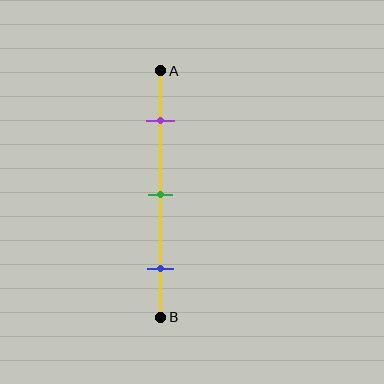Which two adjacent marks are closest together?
The purple and green marks are the closest adjacent pair.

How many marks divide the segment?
There are 3 marks dividing the segment.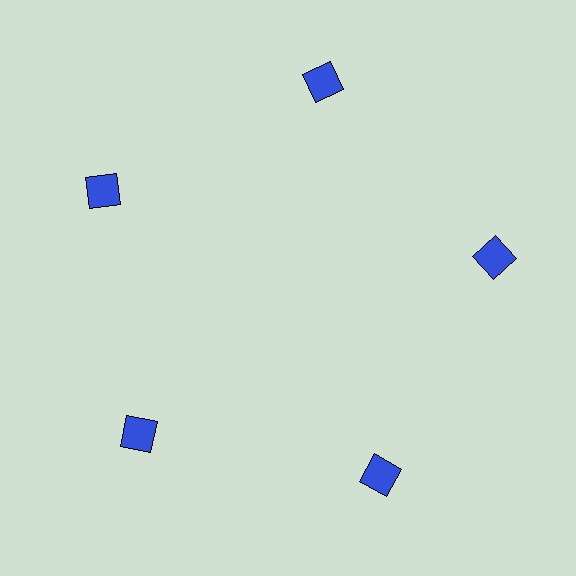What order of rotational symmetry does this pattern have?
This pattern has 5-fold rotational symmetry.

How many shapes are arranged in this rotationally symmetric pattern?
There are 5 shapes, arranged in 5 groups of 1.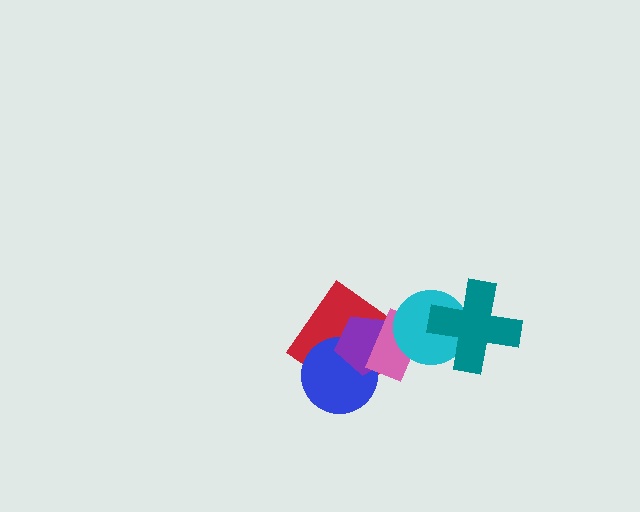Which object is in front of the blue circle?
The purple pentagon is in front of the blue circle.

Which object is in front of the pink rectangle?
The cyan circle is in front of the pink rectangle.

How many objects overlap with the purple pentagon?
3 objects overlap with the purple pentagon.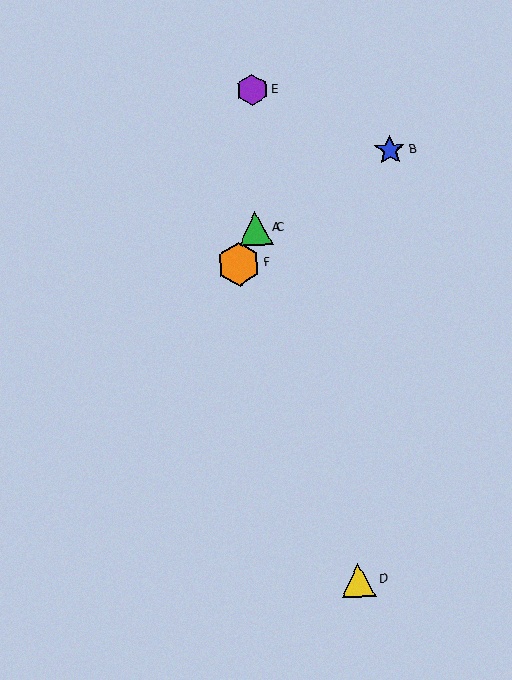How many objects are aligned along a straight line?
3 objects (A, C, F) are aligned along a straight line.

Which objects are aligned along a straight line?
Objects A, C, F are aligned along a straight line.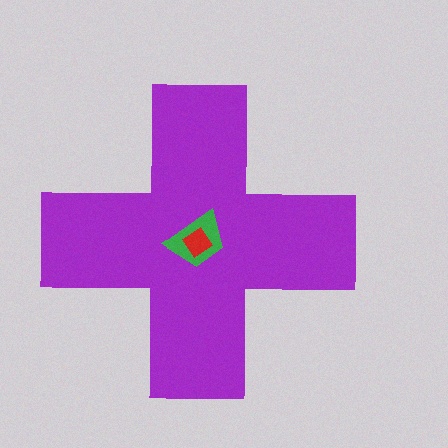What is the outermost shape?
The purple cross.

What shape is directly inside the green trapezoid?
The red diamond.